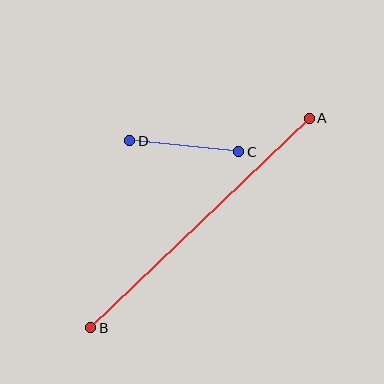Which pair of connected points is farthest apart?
Points A and B are farthest apart.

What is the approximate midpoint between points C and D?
The midpoint is at approximately (184, 146) pixels.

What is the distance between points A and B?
The distance is approximately 303 pixels.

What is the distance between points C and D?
The distance is approximately 109 pixels.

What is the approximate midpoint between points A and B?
The midpoint is at approximately (200, 223) pixels.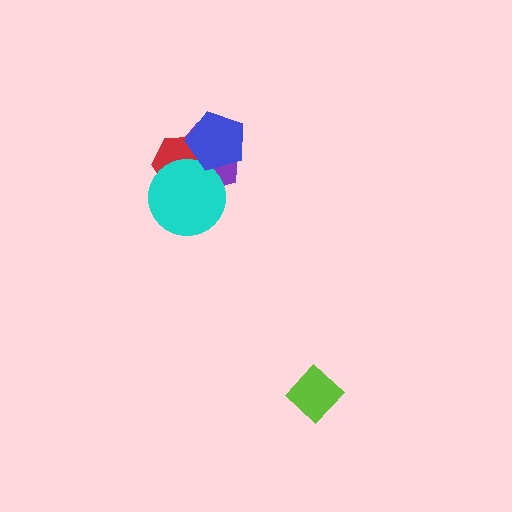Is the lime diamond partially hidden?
No, no other shape covers it.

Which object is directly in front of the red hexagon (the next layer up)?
The cyan circle is directly in front of the red hexagon.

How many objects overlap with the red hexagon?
3 objects overlap with the red hexagon.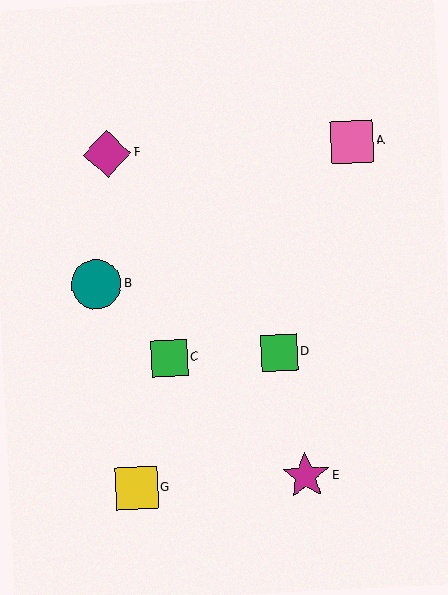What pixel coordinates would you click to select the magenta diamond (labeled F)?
Click at (107, 154) to select the magenta diamond F.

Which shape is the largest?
The teal circle (labeled B) is the largest.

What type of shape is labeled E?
Shape E is a magenta star.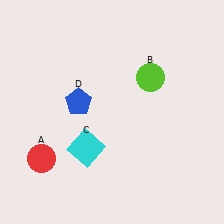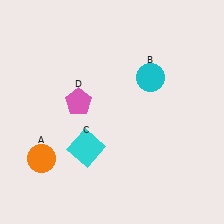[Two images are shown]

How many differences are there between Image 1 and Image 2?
There are 3 differences between the two images.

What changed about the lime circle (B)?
In Image 1, B is lime. In Image 2, it changed to cyan.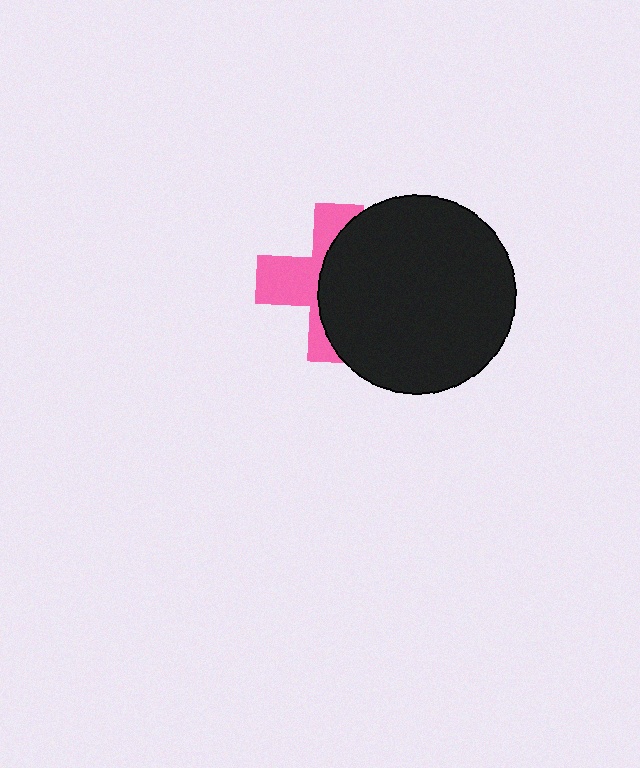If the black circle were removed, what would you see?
You would see the complete pink cross.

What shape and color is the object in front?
The object in front is a black circle.